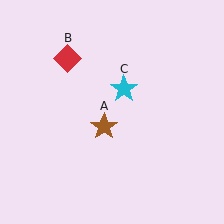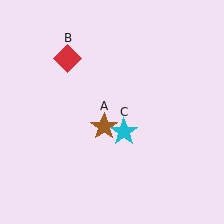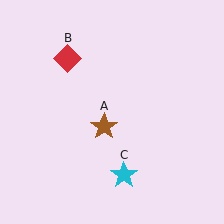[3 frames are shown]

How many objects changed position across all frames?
1 object changed position: cyan star (object C).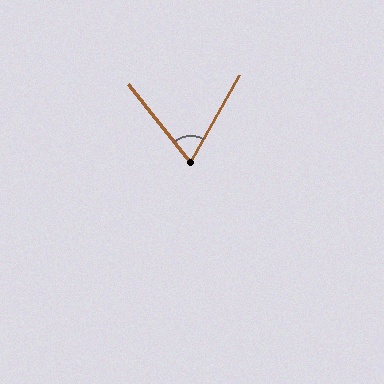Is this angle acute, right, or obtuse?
It is acute.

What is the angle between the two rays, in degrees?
Approximately 68 degrees.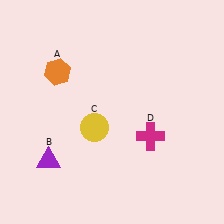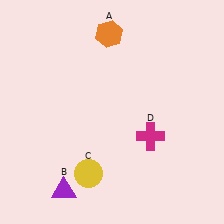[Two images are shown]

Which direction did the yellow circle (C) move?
The yellow circle (C) moved down.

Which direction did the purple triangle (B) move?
The purple triangle (B) moved down.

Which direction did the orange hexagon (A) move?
The orange hexagon (A) moved right.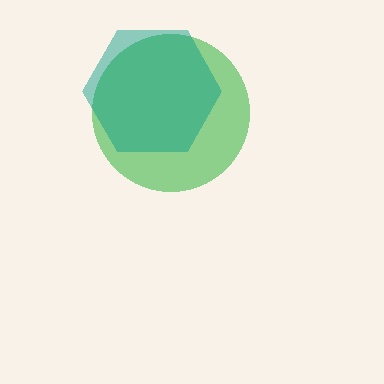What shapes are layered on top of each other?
The layered shapes are: a green circle, a teal hexagon.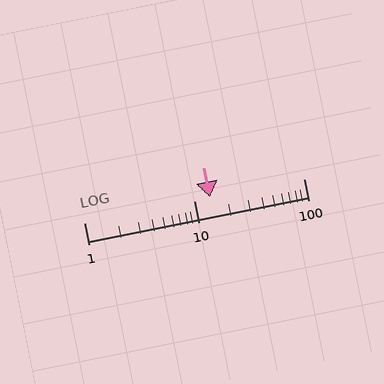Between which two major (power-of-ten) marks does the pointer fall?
The pointer is between 10 and 100.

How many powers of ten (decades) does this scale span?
The scale spans 2 decades, from 1 to 100.